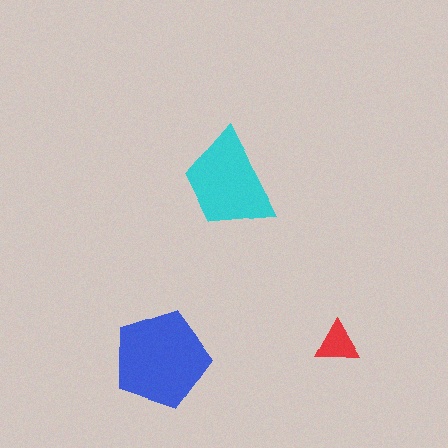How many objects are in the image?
There are 3 objects in the image.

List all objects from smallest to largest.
The red triangle, the cyan trapezoid, the blue pentagon.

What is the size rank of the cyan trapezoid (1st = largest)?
2nd.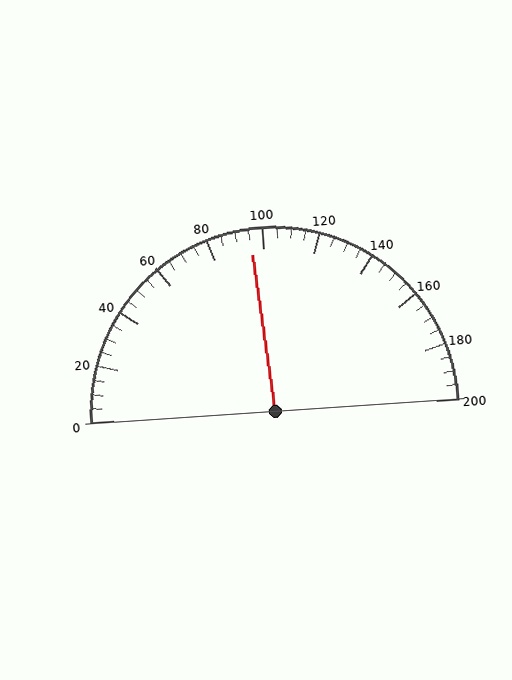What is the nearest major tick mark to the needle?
The nearest major tick mark is 100.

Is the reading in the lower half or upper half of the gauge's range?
The reading is in the lower half of the range (0 to 200).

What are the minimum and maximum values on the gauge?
The gauge ranges from 0 to 200.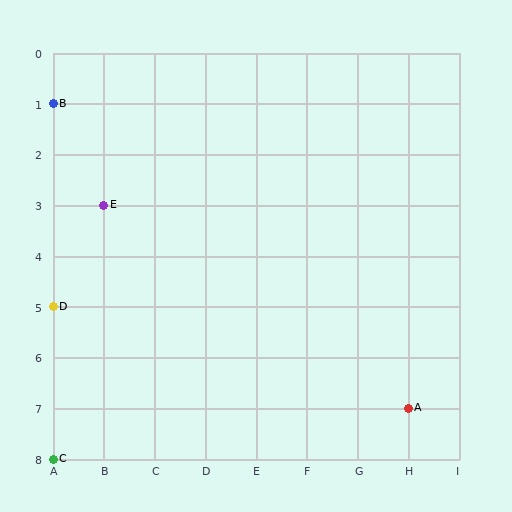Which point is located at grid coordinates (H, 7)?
Point A is at (H, 7).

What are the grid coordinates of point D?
Point D is at grid coordinates (A, 5).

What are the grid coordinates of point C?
Point C is at grid coordinates (A, 8).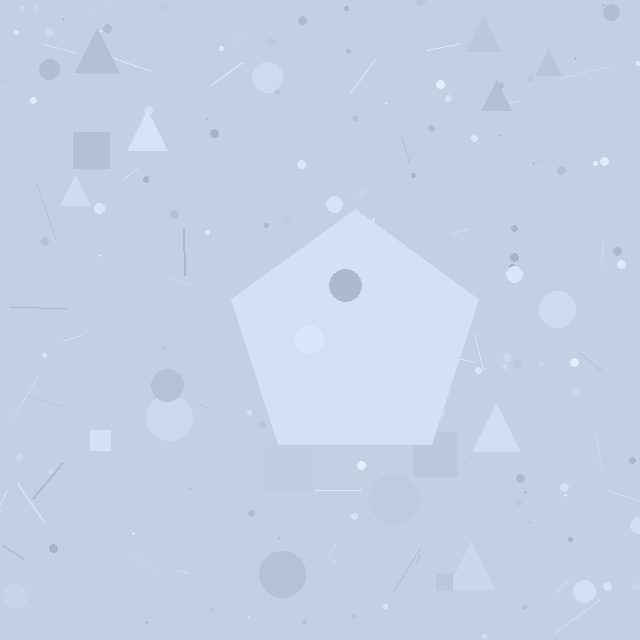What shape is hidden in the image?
A pentagon is hidden in the image.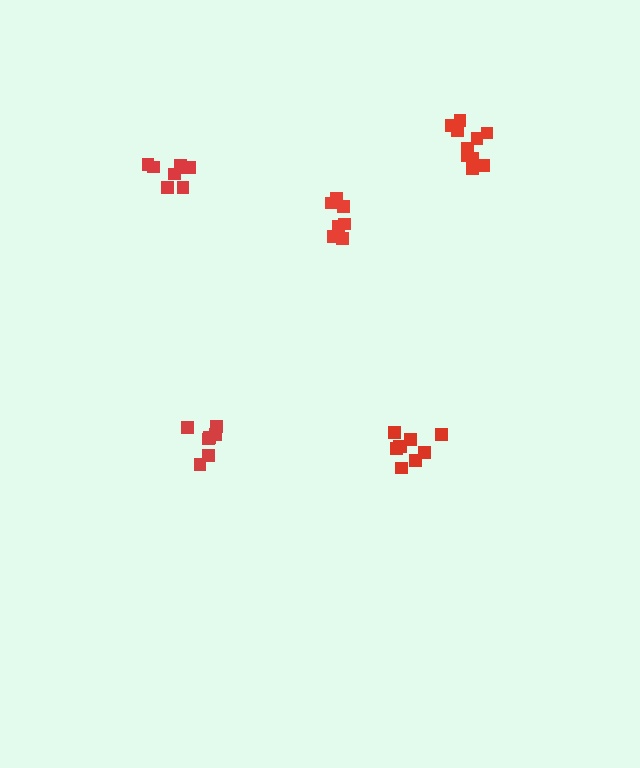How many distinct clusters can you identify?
There are 5 distinct clusters.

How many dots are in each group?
Group 1: 8 dots, Group 2: 7 dots, Group 3: 9 dots, Group 4: 7 dots, Group 5: 10 dots (41 total).